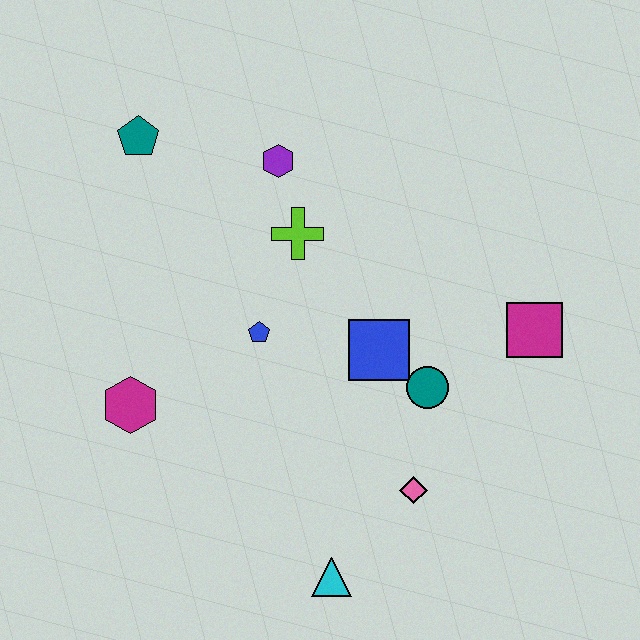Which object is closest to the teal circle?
The blue square is closest to the teal circle.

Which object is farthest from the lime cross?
The cyan triangle is farthest from the lime cross.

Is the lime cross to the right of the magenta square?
No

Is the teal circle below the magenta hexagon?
No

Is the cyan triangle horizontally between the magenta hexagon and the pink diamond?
Yes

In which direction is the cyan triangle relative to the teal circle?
The cyan triangle is below the teal circle.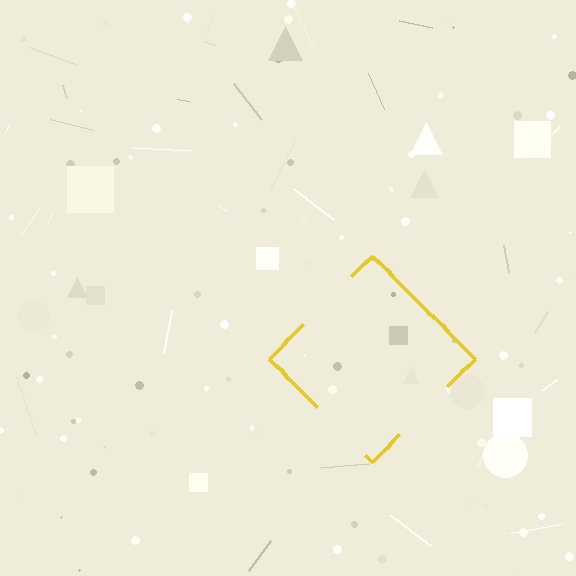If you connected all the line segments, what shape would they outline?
They would outline a diamond.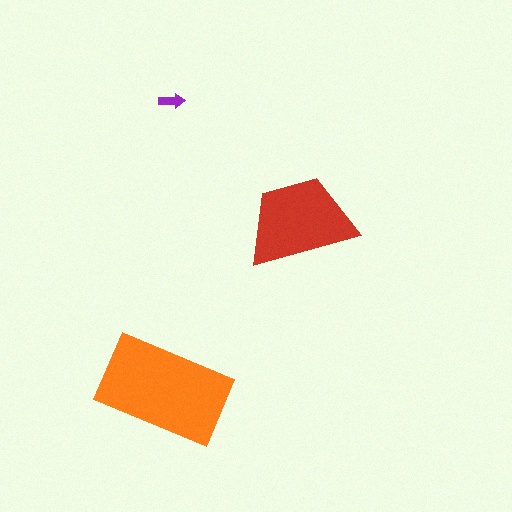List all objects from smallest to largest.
The purple arrow, the red trapezoid, the orange rectangle.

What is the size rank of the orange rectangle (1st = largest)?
1st.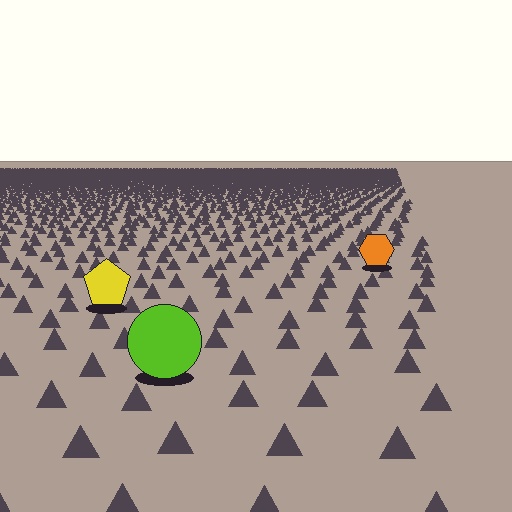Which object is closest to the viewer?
The lime circle is closest. The texture marks near it are larger and more spread out.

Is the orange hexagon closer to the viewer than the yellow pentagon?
No. The yellow pentagon is closer — you can tell from the texture gradient: the ground texture is coarser near it.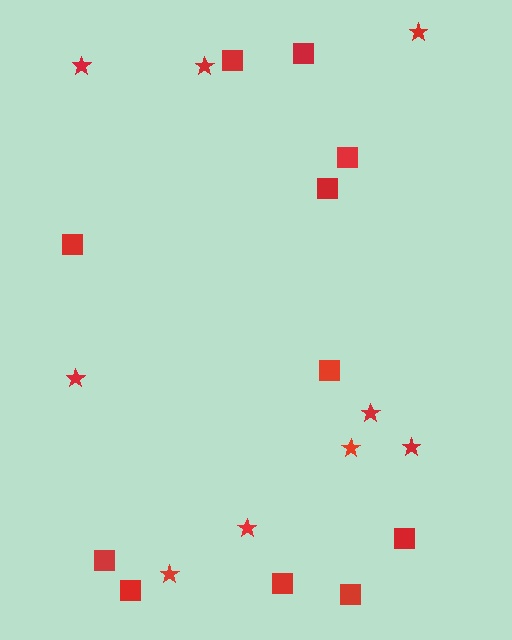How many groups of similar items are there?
There are 2 groups: one group of squares (11) and one group of stars (9).